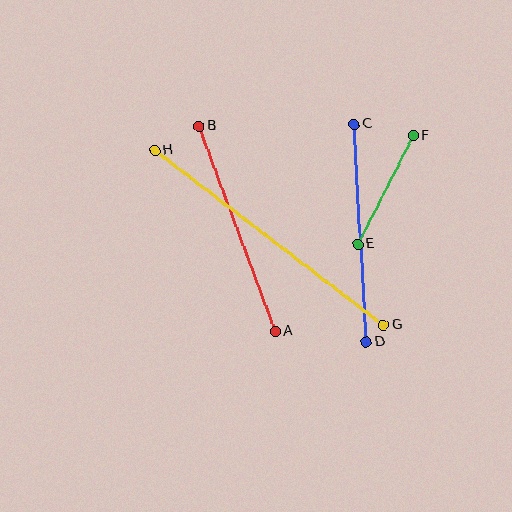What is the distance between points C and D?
The distance is approximately 218 pixels.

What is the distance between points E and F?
The distance is approximately 122 pixels.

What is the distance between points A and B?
The distance is approximately 219 pixels.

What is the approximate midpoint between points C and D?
The midpoint is at approximately (360, 233) pixels.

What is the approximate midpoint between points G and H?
The midpoint is at approximately (269, 238) pixels.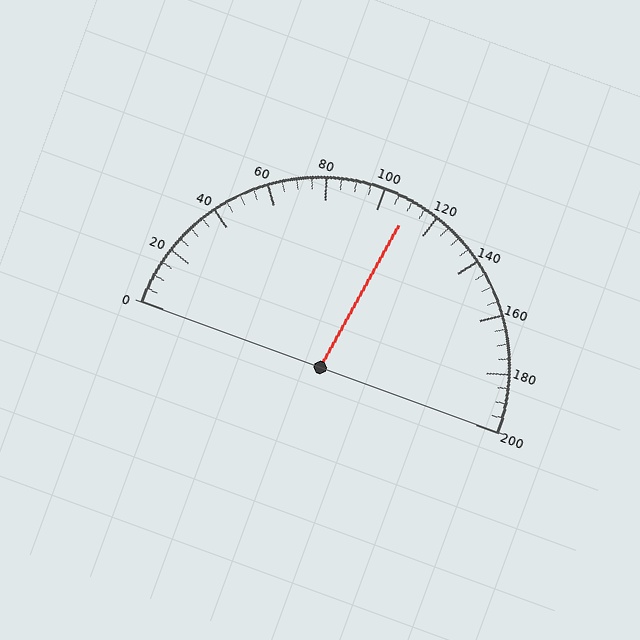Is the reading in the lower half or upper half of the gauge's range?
The reading is in the upper half of the range (0 to 200).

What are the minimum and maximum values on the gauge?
The gauge ranges from 0 to 200.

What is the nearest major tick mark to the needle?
The nearest major tick mark is 120.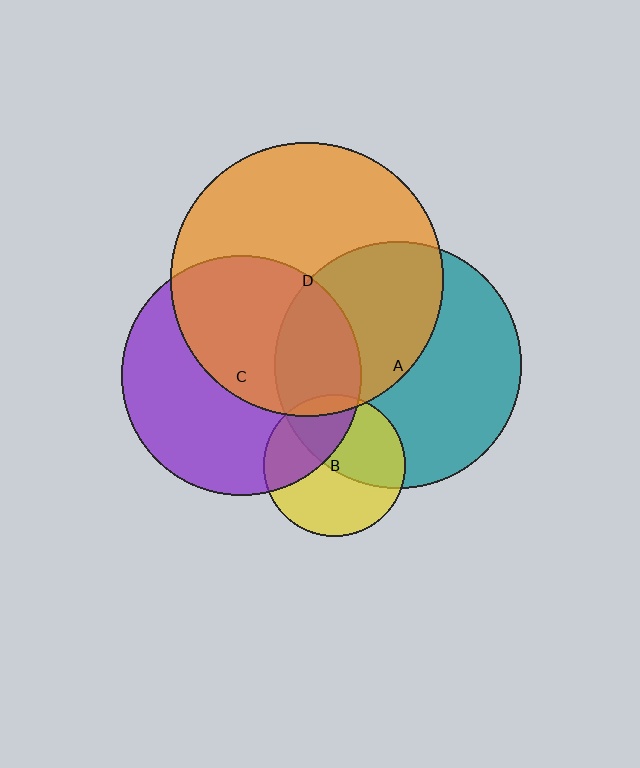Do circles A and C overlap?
Yes.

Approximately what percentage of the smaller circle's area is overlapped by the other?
Approximately 25%.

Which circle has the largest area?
Circle D (orange).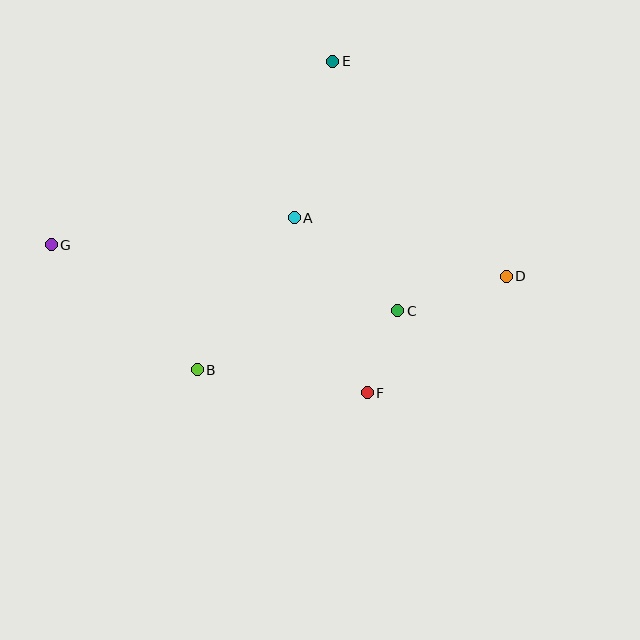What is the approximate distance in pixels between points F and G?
The distance between F and G is approximately 349 pixels.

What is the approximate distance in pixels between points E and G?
The distance between E and G is approximately 336 pixels.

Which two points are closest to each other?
Points C and F are closest to each other.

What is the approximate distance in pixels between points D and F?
The distance between D and F is approximately 181 pixels.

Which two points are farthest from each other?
Points D and G are farthest from each other.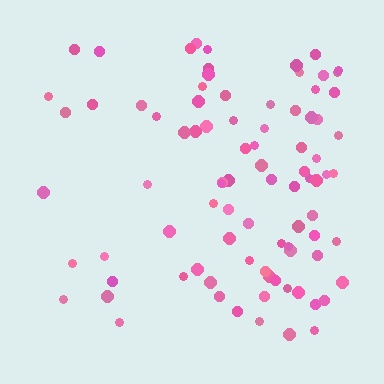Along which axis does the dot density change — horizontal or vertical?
Horizontal.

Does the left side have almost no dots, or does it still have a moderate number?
Still a moderate number, just noticeably fewer than the right.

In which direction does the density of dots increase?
From left to right, with the right side densest.